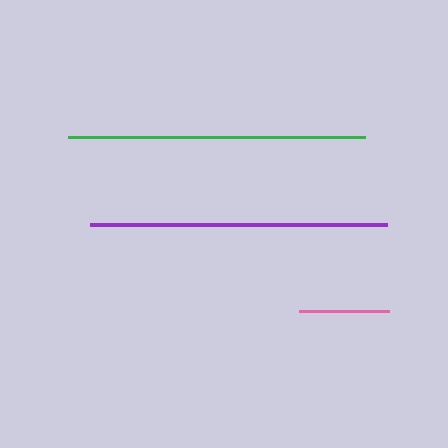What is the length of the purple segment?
The purple segment is approximately 296 pixels long.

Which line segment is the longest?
The green line is the longest at approximately 297 pixels.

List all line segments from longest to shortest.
From longest to shortest: green, purple, pink.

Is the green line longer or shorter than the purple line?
The green line is longer than the purple line.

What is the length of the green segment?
The green segment is approximately 297 pixels long.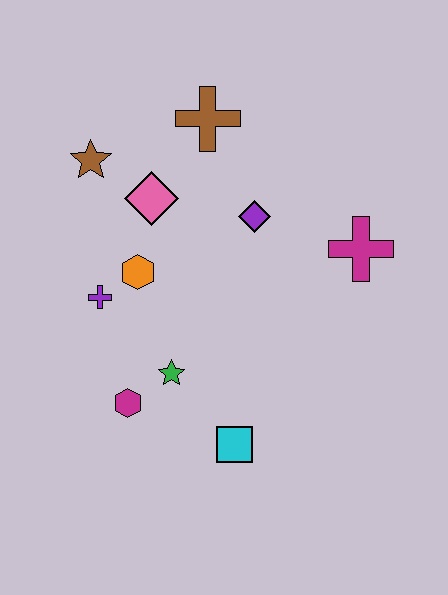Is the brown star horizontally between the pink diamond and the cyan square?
No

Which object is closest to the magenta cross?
The purple diamond is closest to the magenta cross.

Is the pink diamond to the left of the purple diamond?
Yes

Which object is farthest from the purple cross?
The magenta cross is farthest from the purple cross.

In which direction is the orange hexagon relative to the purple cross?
The orange hexagon is to the right of the purple cross.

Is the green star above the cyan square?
Yes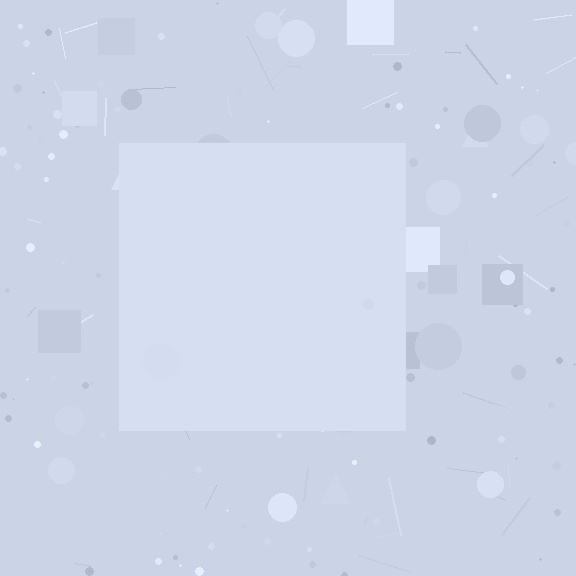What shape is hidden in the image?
A square is hidden in the image.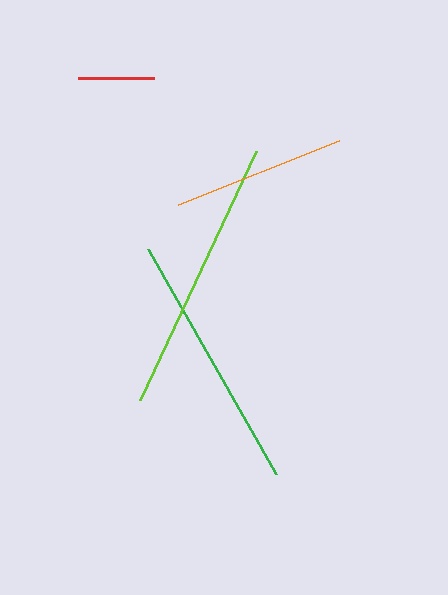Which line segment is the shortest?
The red line is the shortest at approximately 76 pixels.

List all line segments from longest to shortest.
From longest to shortest: lime, green, orange, red.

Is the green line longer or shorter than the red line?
The green line is longer than the red line.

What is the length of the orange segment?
The orange segment is approximately 173 pixels long.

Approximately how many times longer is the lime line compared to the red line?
The lime line is approximately 3.6 times the length of the red line.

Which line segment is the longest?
The lime line is the longest at approximately 274 pixels.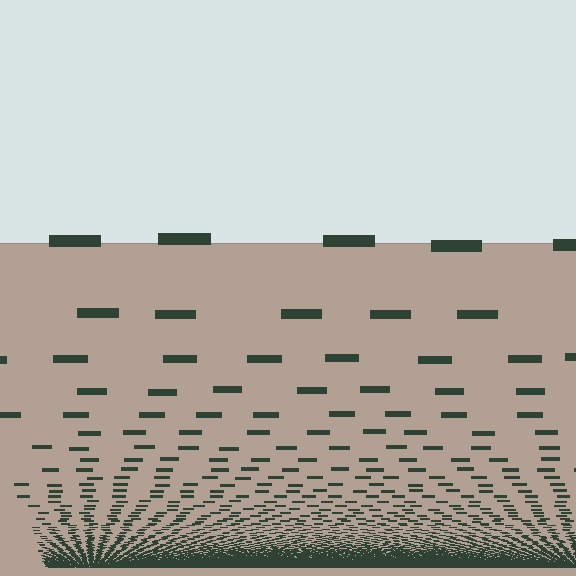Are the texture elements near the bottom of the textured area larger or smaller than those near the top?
Smaller. The gradient is inverted — elements near the bottom are smaller and denser.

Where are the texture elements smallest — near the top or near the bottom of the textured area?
Near the bottom.